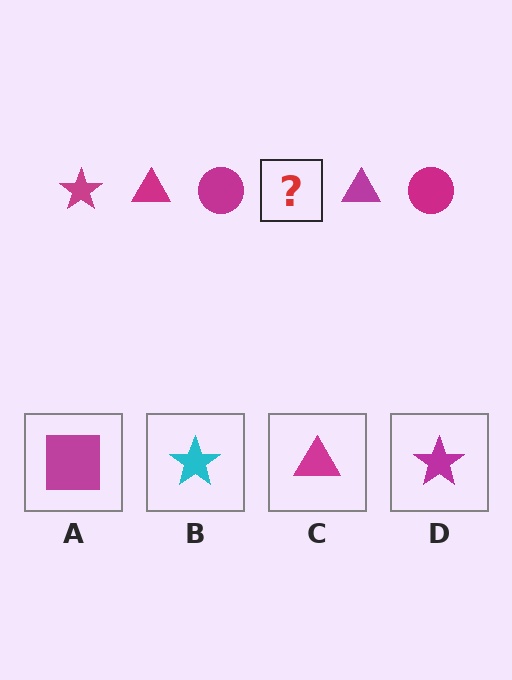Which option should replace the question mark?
Option D.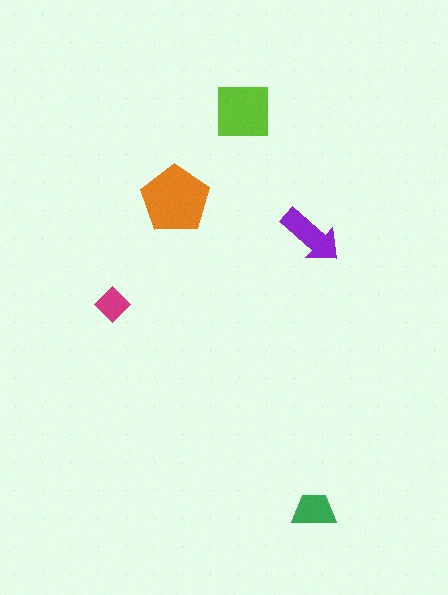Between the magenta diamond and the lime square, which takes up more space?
The lime square.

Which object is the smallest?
The magenta diamond.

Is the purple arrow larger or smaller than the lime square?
Smaller.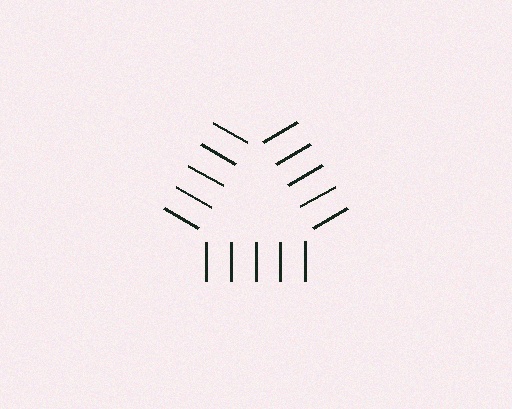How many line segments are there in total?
15 — 5 along each of the 3 edges.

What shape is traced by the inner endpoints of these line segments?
An illusory triangle — the line segments terminate on its edges but no continuous stroke is drawn.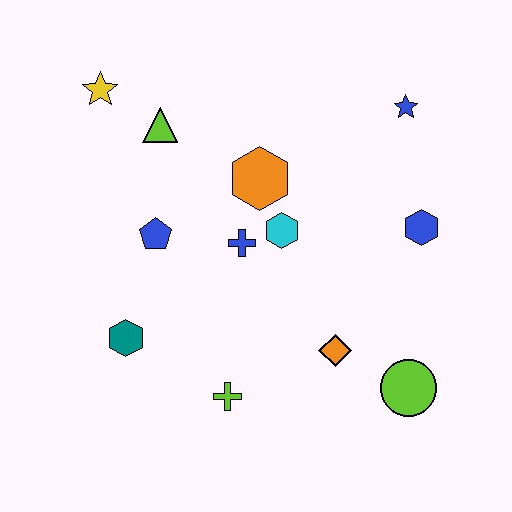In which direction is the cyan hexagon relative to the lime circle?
The cyan hexagon is above the lime circle.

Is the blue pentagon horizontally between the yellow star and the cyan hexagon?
Yes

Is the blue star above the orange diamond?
Yes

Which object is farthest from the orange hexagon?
The lime circle is farthest from the orange hexagon.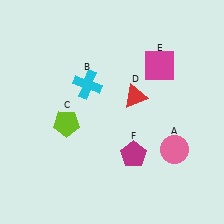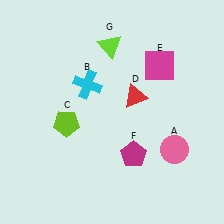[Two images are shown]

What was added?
A lime triangle (G) was added in Image 2.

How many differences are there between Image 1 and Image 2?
There is 1 difference between the two images.